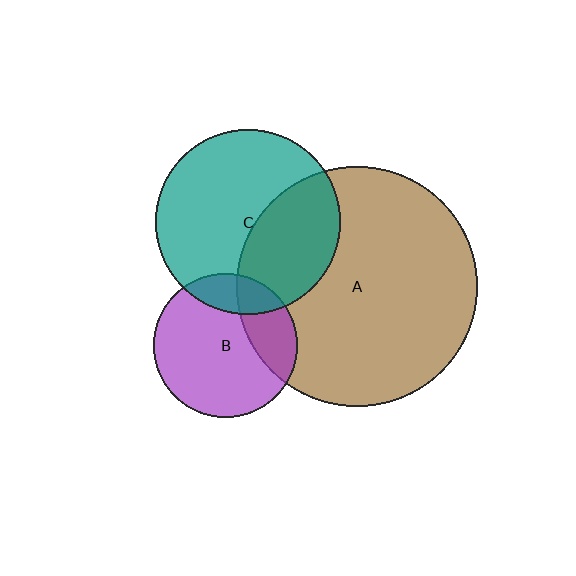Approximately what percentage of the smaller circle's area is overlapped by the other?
Approximately 25%.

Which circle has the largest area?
Circle A (brown).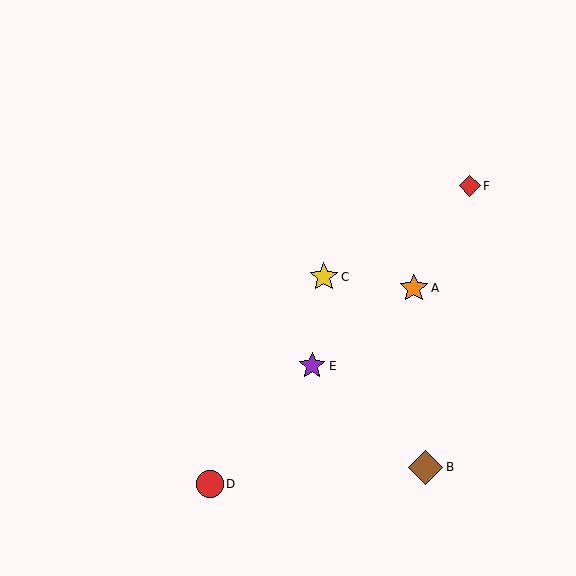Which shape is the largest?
The brown diamond (labeled B) is the largest.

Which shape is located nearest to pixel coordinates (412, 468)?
The brown diamond (labeled B) at (425, 467) is nearest to that location.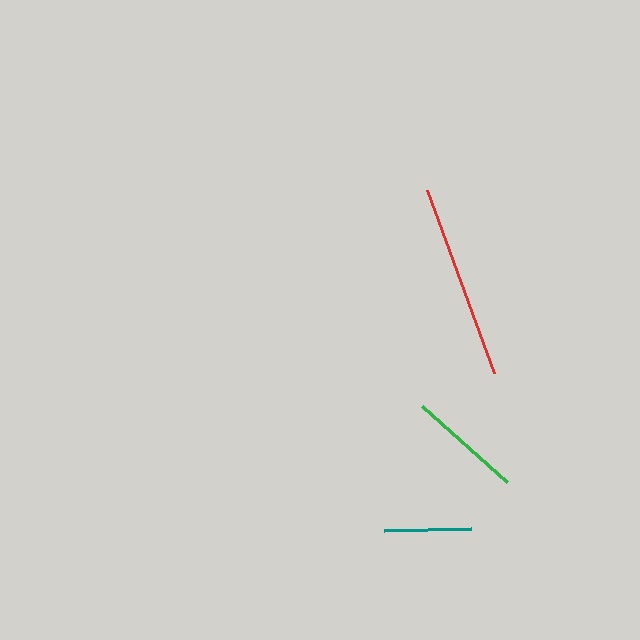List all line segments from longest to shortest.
From longest to shortest: red, green, teal.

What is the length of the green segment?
The green segment is approximately 114 pixels long.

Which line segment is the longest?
The red line is the longest at approximately 194 pixels.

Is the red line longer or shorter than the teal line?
The red line is longer than the teal line.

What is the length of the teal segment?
The teal segment is approximately 88 pixels long.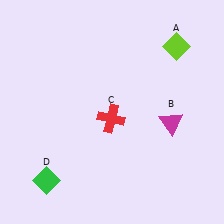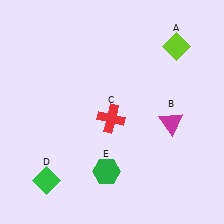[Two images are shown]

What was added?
A green hexagon (E) was added in Image 2.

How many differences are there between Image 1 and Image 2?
There is 1 difference between the two images.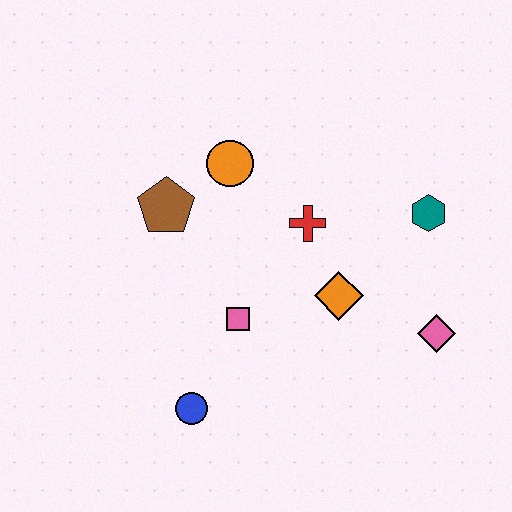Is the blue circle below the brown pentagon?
Yes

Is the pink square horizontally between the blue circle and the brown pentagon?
No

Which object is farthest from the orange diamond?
The brown pentagon is farthest from the orange diamond.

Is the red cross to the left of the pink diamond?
Yes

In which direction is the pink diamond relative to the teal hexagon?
The pink diamond is below the teal hexagon.